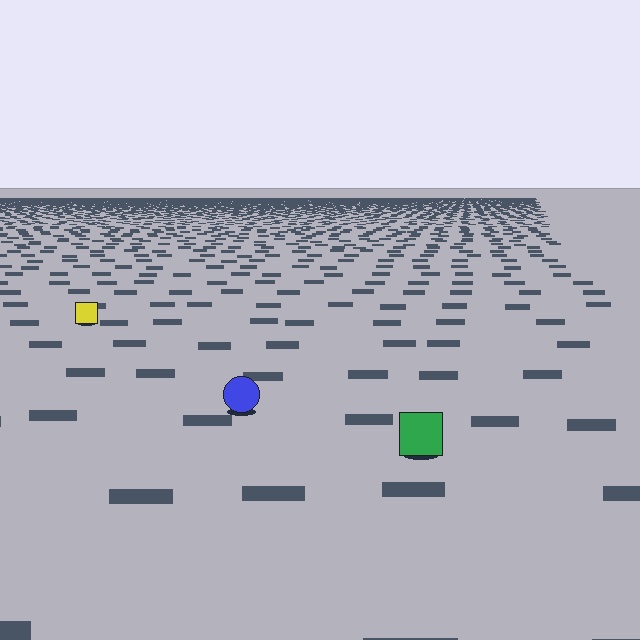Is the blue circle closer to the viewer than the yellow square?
Yes. The blue circle is closer — you can tell from the texture gradient: the ground texture is coarser near it.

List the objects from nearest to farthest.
From nearest to farthest: the green square, the blue circle, the yellow square.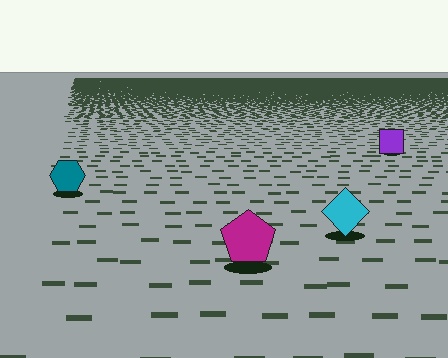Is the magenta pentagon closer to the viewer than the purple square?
Yes. The magenta pentagon is closer — you can tell from the texture gradient: the ground texture is coarser near it.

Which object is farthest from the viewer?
The purple square is farthest from the viewer. It appears smaller and the ground texture around it is denser.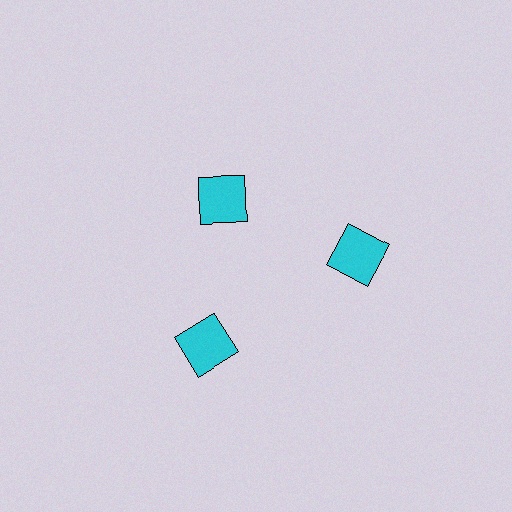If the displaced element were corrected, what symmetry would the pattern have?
It would have 3-fold rotational symmetry — the pattern would map onto itself every 120 degrees.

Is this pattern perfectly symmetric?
No. The 3 cyan squares are arranged in a ring, but one element near the 11 o'clock position is pulled inward toward the center, breaking the 3-fold rotational symmetry.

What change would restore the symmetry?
The symmetry would be restored by moving it outward, back onto the ring so that all 3 squares sit at equal angles and equal distance from the center.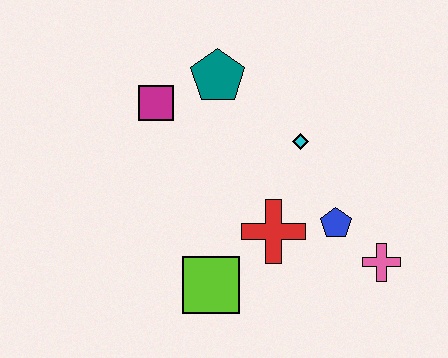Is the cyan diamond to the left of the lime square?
No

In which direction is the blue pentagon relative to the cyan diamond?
The blue pentagon is below the cyan diamond.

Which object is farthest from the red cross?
The magenta square is farthest from the red cross.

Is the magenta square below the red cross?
No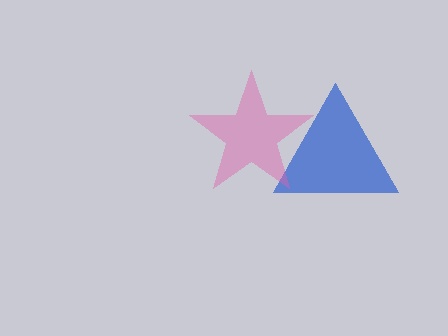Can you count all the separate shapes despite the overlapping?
Yes, there are 2 separate shapes.